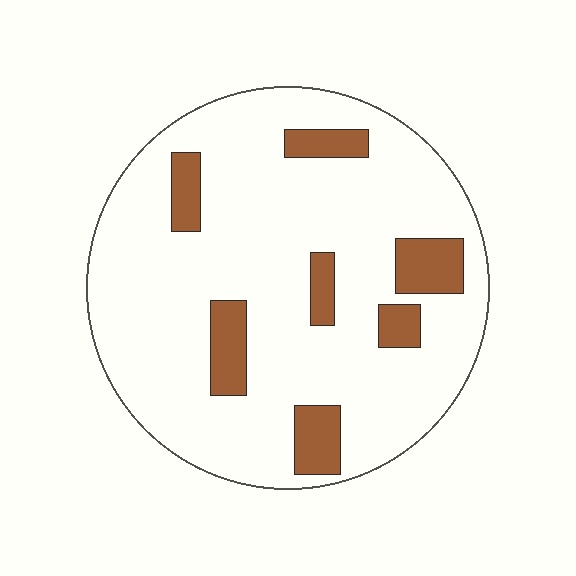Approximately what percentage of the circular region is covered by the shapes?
Approximately 15%.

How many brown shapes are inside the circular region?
7.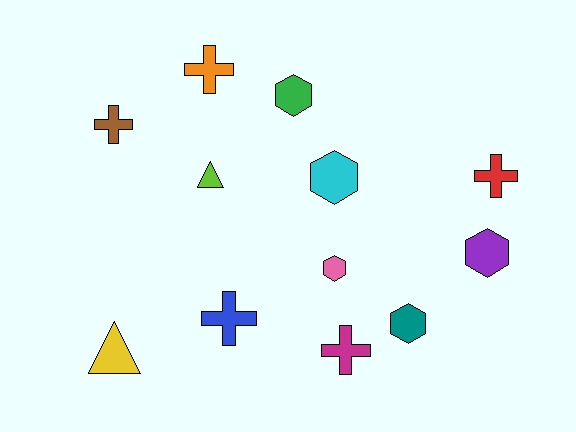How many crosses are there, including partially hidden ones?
There are 5 crosses.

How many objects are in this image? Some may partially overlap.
There are 12 objects.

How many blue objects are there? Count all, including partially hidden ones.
There is 1 blue object.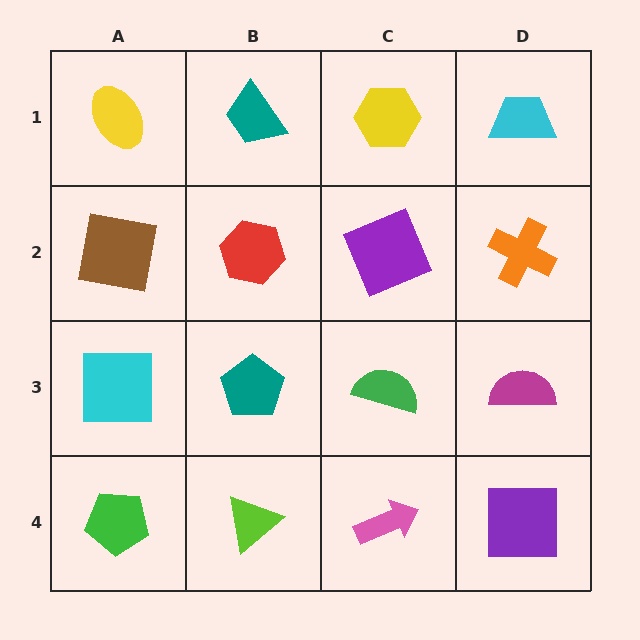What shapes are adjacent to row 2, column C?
A yellow hexagon (row 1, column C), a green semicircle (row 3, column C), a red hexagon (row 2, column B), an orange cross (row 2, column D).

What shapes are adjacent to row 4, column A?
A cyan square (row 3, column A), a lime triangle (row 4, column B).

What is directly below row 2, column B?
A teal pentagon.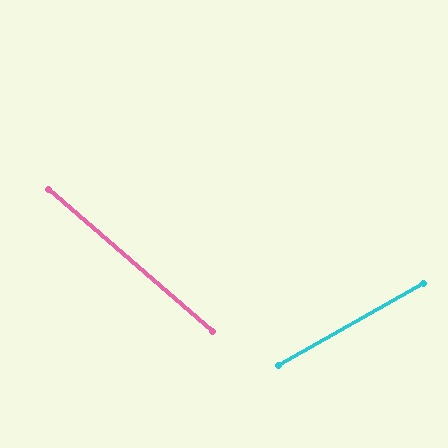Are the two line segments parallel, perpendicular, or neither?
Neither parallel nor perpendicular — they differ by about 70°.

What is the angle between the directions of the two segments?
Approximately 70 degrees.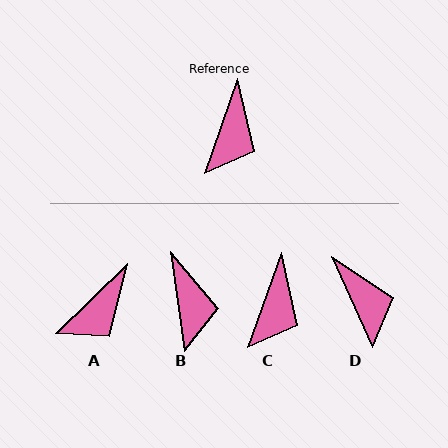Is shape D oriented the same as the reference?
No, it is off by about 43 degrees.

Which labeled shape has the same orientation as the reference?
C.